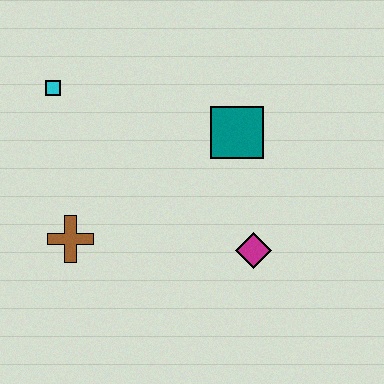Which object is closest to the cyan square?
The brown cross is closest to the cyan square.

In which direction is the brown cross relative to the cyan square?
The brown cross is below the cyan square.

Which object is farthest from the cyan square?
The magenta diamond is farthest from the cyan square.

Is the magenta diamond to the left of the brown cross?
No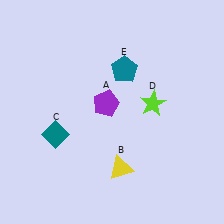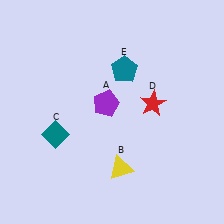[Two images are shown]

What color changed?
The star (D) changed from lime in Image 1 to red in Image 2.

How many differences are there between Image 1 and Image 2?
There is 1 difference between the two images.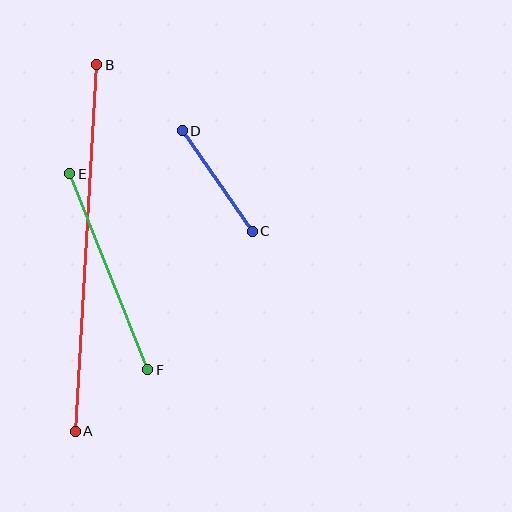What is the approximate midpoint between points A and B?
The midpoint is at approximately (86, 248) pixels.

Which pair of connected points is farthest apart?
Points A and B are farthest apart.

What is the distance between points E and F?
The distance is approximately 211 pixels.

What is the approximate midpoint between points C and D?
The midpoint is at approximately (217, 181) pixels.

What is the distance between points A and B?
The distance is approximately 367 pixels.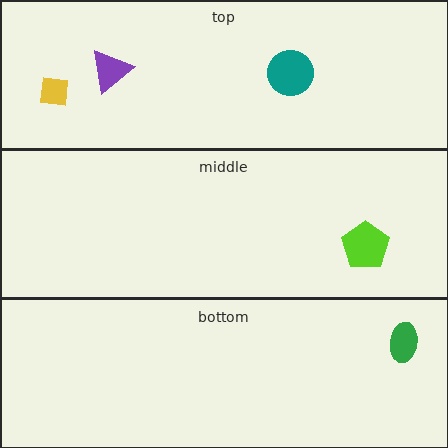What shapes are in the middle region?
The lime pentagon.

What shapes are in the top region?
The yellow square, the purple triangle, the teal circle.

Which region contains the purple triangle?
The top region.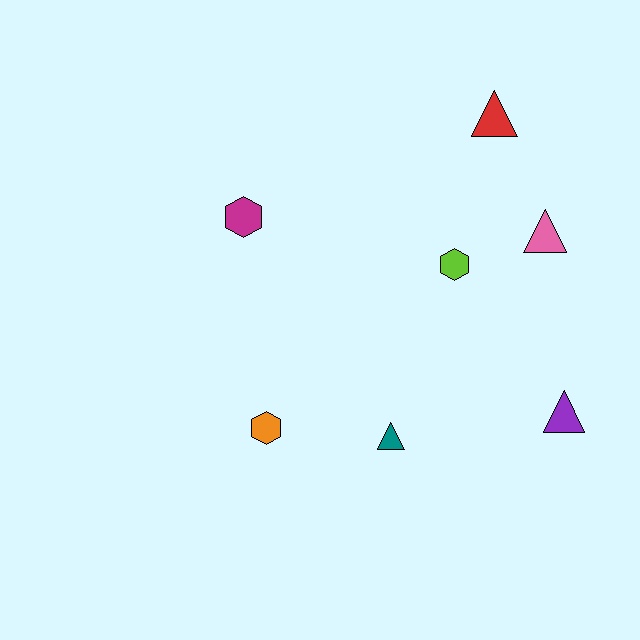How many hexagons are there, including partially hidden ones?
There are 3 hexagons.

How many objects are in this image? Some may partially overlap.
There are 7 objects.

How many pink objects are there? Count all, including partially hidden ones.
There is 1 pink object.